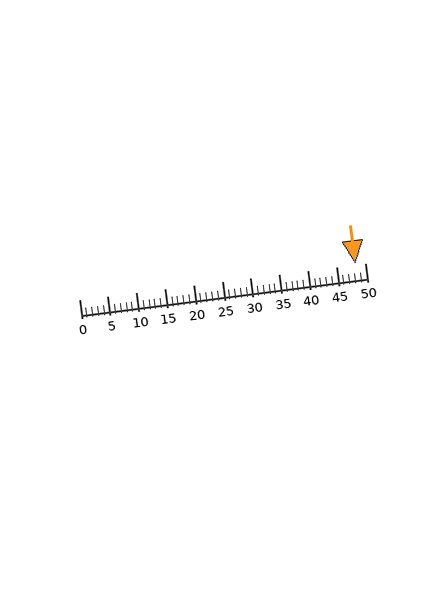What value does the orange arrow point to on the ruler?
The orange arrow points to approximately 48.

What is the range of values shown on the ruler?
The ruler shows values from 0 to 50.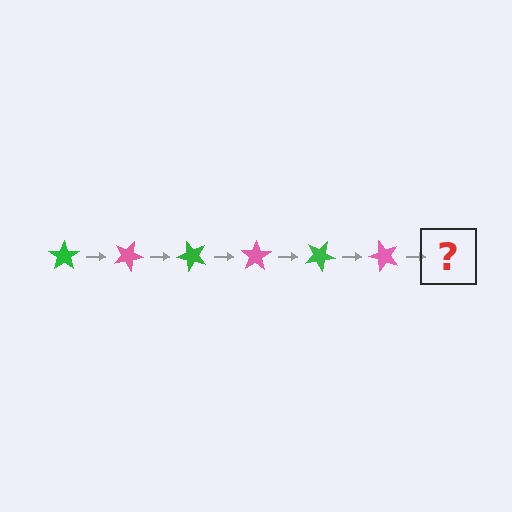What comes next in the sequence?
The next element should be a green star, rotated 150 degrees from the start.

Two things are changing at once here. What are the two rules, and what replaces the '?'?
The two rules are that it rotates 25 degrees each step and the color cycles through green and pink. The '?' should be a green star, rotated 150 degrees from the start.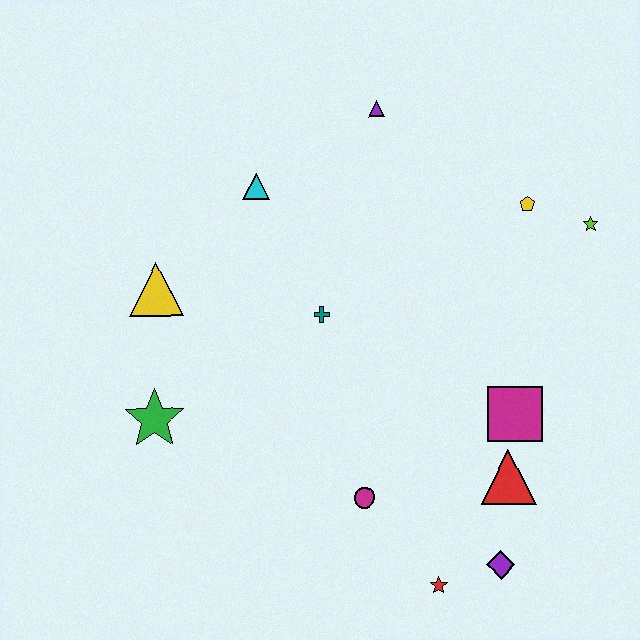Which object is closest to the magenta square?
The red triangle is closest to the magenta square.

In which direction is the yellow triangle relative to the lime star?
The yellow triangle is to the left of the lime star.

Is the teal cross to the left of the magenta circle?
Yes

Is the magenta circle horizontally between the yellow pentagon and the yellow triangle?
Yes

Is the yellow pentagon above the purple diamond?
Yes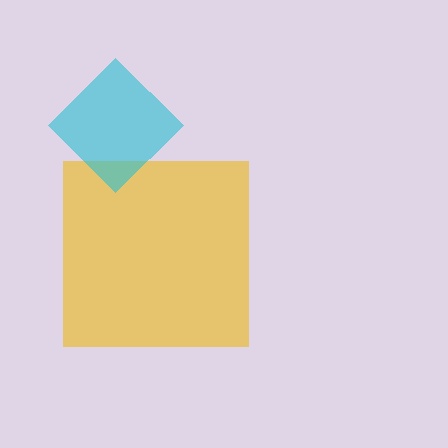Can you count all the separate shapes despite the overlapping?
Yes, there are 2 separate shapes.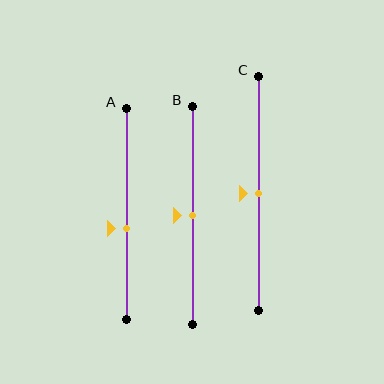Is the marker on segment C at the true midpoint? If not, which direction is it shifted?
Yes, the marker on segment C is at the true midpoint.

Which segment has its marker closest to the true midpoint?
Segment B has its marker closest to the true midpoint.